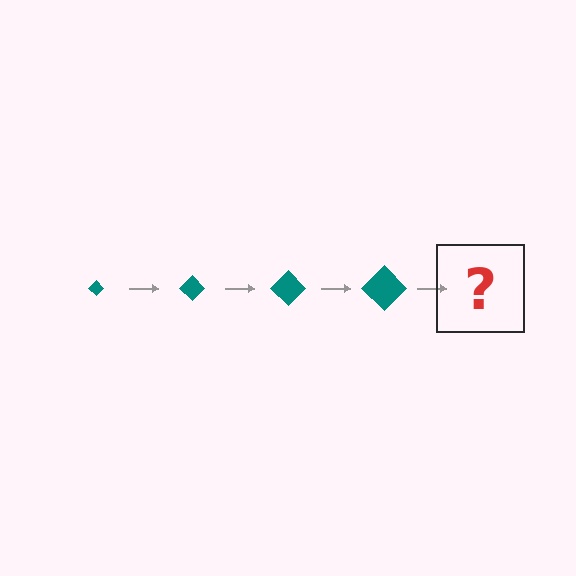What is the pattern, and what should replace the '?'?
The pattern is that the diamond gets progressively larger each step. The '?' should be a teal diamond, larger than the previous one.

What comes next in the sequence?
The next element should be a teal diamond, larger than the previous one.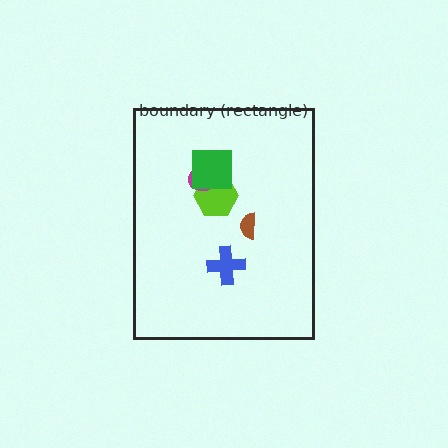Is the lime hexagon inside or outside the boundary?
Inside.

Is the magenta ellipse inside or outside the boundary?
Inside.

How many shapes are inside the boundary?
5 inside, 0 outside.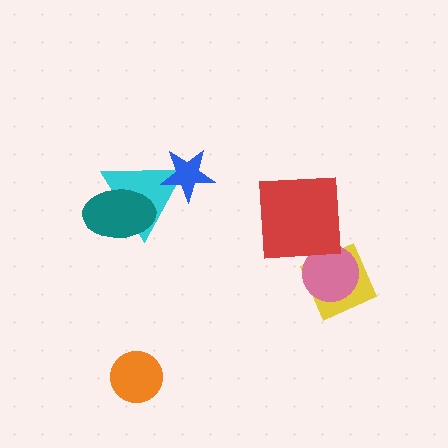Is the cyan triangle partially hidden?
Yes, it is partially covered by another shape.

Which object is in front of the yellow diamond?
The pink circle is in front of the yellow diamond.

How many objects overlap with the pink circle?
1 object overlaps with the pink circle.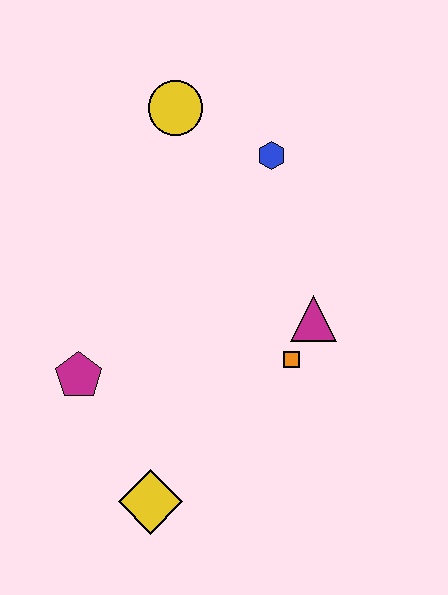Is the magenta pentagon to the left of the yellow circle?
Yes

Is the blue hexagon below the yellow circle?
Yes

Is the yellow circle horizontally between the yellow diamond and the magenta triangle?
Yes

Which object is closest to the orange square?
The magenta triangle is closest to the orange square.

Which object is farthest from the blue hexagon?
The yellow diamond is farthest from the blue hexagon.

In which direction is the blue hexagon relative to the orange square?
The blue hexagon is above the orange square.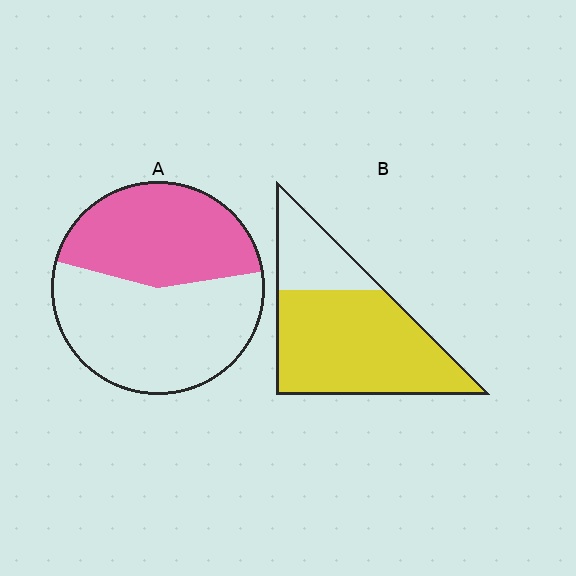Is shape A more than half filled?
No.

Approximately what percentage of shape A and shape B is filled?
A is approximately 45% and B is approximately 75%.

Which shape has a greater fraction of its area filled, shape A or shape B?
Shape B.